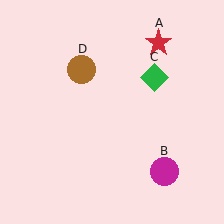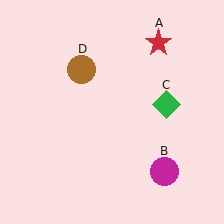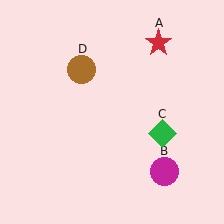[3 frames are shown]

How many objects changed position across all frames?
1 object changed position: green diamond (object C).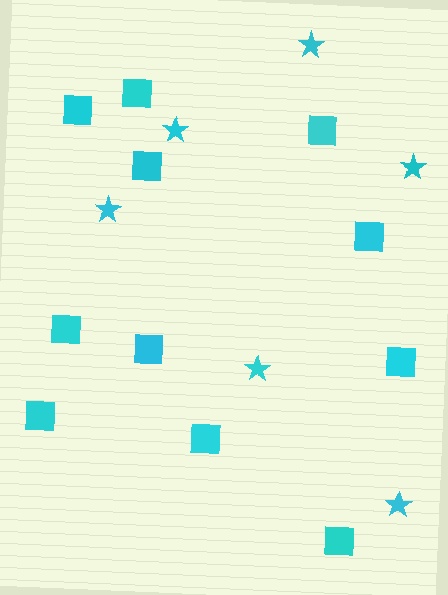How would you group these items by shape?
There are 2 groups: one group of squares (11) and one group of stars (6).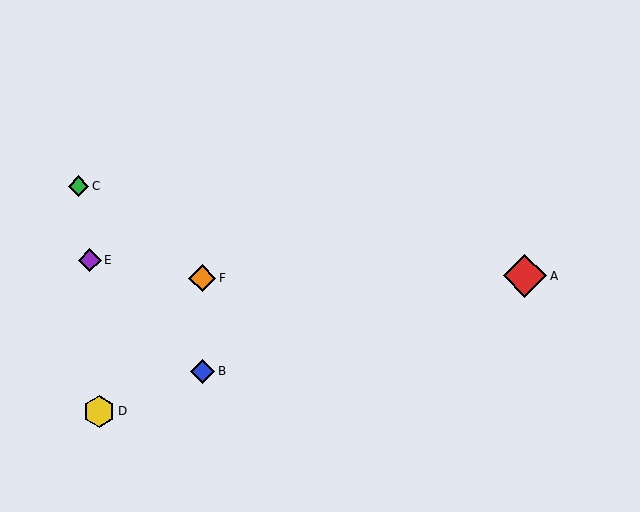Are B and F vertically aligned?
Yes, both are at x≈202.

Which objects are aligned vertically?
Objects B, F are aligned vertically.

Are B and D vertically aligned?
No, B is at x≈202 and D is at x≈99.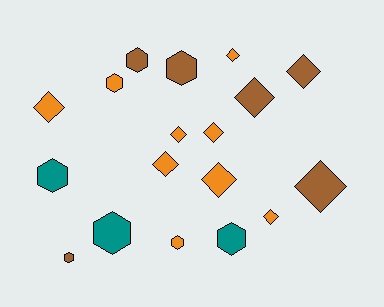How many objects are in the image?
There are 18 objects.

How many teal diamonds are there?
There are no teal diamonds.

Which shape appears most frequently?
Diamond, with 10 objects.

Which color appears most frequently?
Orange, with 9 objects.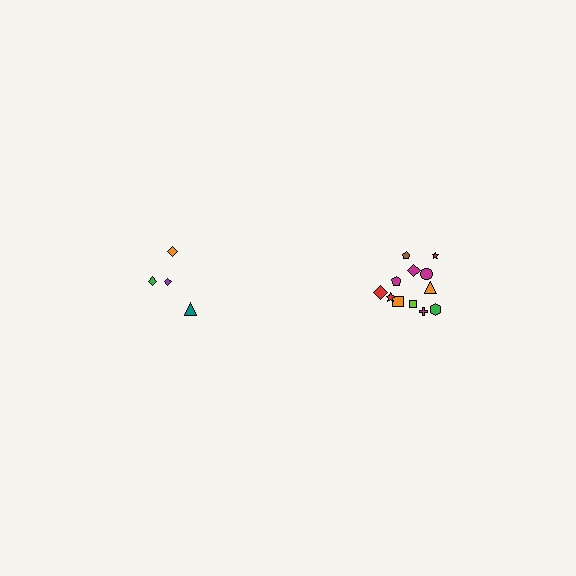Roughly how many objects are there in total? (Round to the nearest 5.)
Roughly 15 objects in total.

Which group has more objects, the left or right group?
The right group.